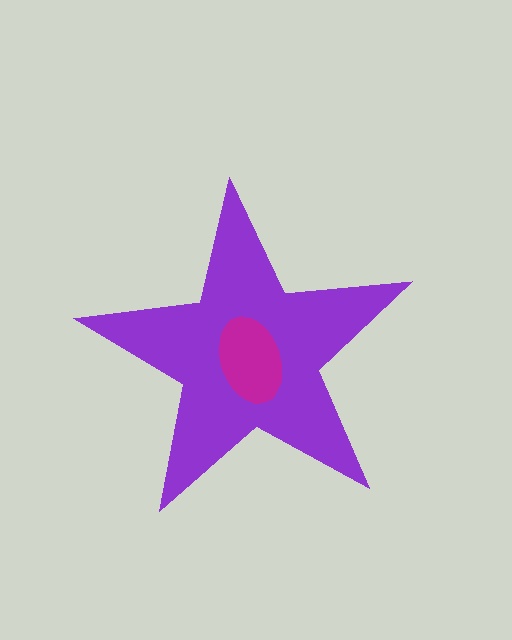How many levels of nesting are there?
2.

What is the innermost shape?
The magenta ellipse.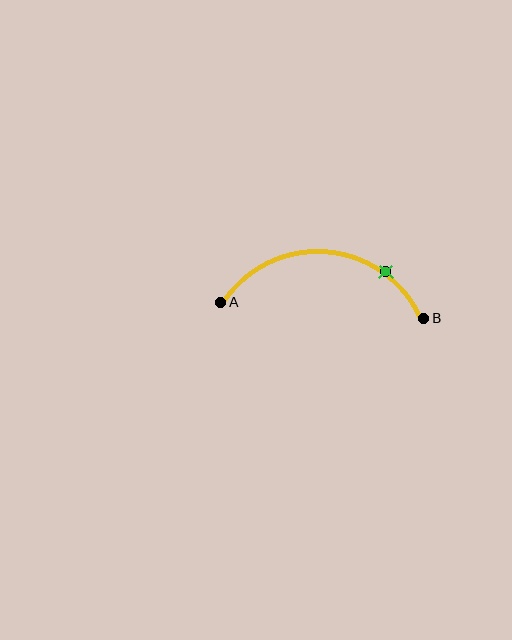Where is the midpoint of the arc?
The arc midpoint is the point on the curve farthest from the straight line joining A and B. It sits above that line.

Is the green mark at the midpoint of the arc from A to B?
No. The green mark lies on the arc but is closer to endpoint B. The arc midpoint would be at the point on the curve equidistant along the arc from both A and B.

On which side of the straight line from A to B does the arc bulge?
The arc bulges above the straight line connecting A and B.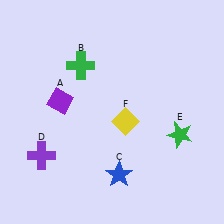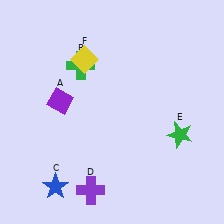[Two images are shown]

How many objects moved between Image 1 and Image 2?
3 objects moved between the two images.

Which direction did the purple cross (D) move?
The purple cross (D) moved right.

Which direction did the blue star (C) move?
The blue star (C) moved left.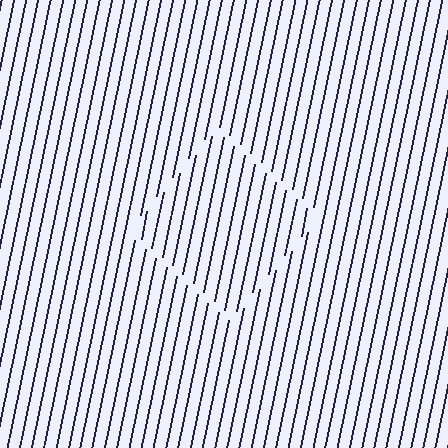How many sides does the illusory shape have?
4 sides — the line-ends trace a square.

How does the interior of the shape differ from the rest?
The interior of the shape contains the same grating, shifted by half a period — the contour is defined by the phase discontinuity where line-ends from the inner and outer gratings abut.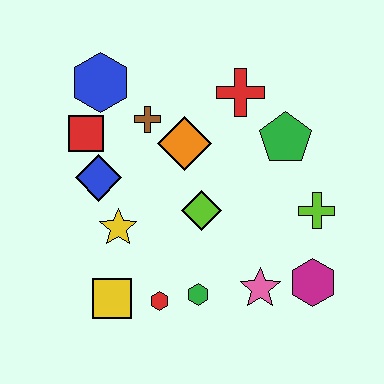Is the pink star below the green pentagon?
Yes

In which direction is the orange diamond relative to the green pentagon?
The orange diamond is to the left of the green pentagon.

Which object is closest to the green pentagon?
The red cross is closest to the green pentagon.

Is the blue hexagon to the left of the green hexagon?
Yes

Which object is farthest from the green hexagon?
The blue hexagon is farthest from the green hexagon.